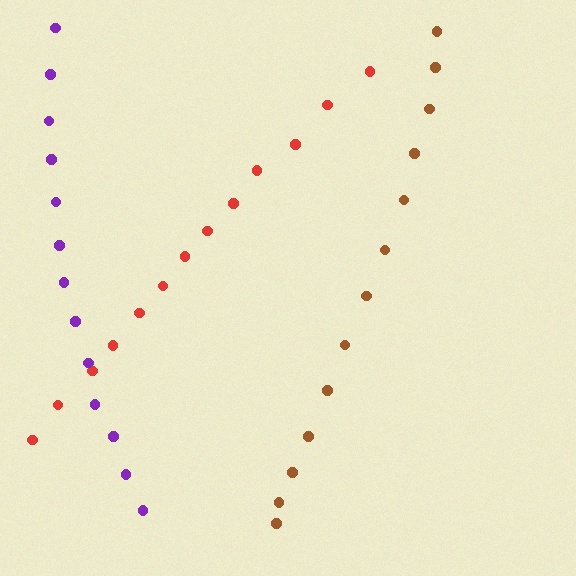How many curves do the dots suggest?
There are 3 distinct paths.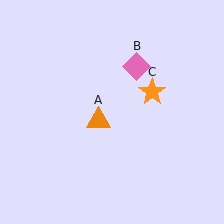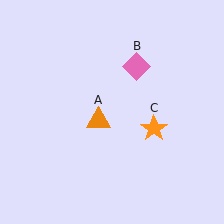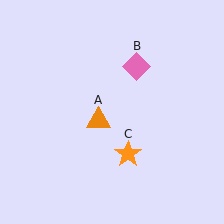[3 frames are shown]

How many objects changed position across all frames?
1 object changed position: orange star (object C).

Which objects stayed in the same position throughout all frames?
Orange triangle (object A) and pink diamond (object B) remained stationary.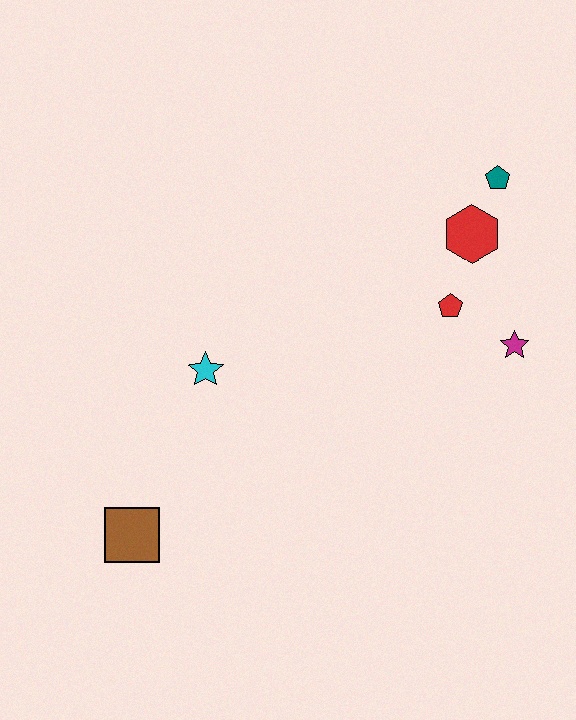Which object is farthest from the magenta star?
The brown square is farthest from the magenta star.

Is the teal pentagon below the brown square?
No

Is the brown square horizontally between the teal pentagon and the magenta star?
No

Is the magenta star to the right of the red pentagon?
Yes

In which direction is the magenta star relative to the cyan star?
The magenta star is to the right of the cyan star.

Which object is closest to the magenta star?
The red pentagon is closest to the magenta star.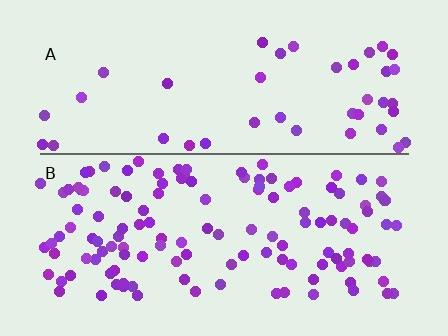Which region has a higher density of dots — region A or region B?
B (the bottom).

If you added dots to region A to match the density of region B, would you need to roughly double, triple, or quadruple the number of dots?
Approximately triple.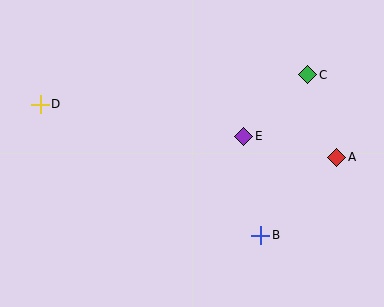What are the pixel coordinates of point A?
Point A is at (337, 157).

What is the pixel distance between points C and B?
The distance between C and B is 167 pixels.